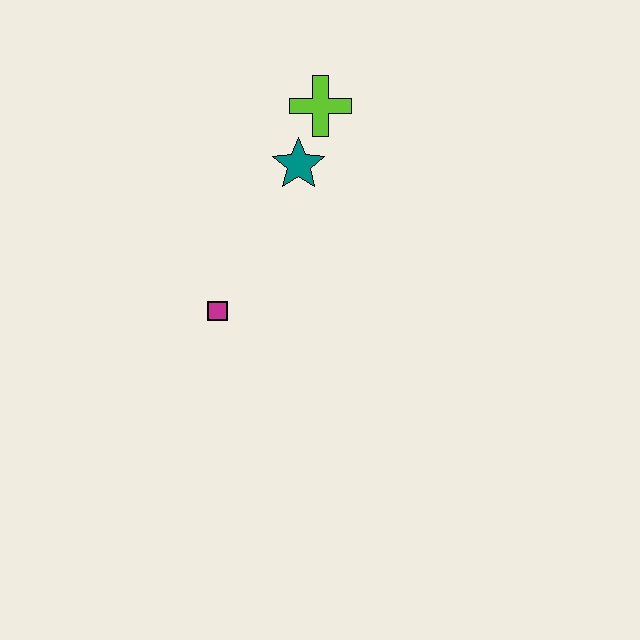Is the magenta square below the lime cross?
Yes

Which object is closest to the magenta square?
The teal star is closest to the magenta square.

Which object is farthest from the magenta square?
The lime cross is farthest from the magenta square.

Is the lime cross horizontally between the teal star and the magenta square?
No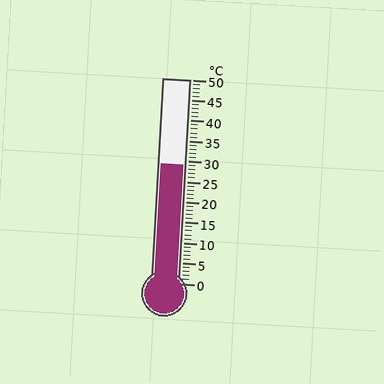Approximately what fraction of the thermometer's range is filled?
The thermometer is filled to approximately 60% of its range.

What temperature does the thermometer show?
The thermometer shows approximately 29°C.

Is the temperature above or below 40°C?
The temperature is below 40°C.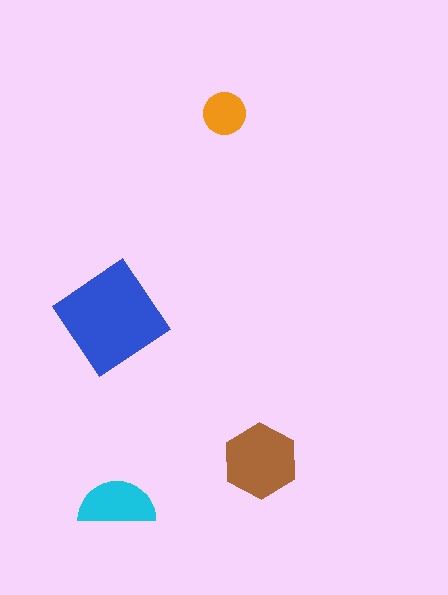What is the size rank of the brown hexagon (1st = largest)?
2nd.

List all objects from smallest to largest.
The orange circle, the cyan semicircle, the brown hexagon, the blue diamond.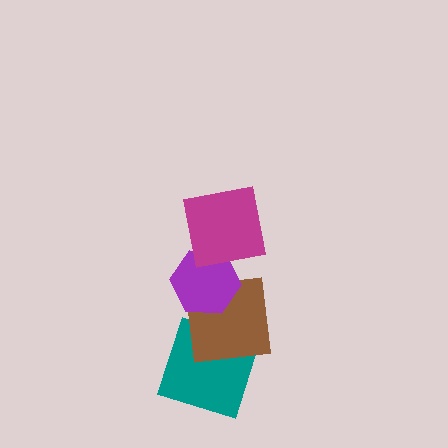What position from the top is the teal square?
The teal square is 4th from the top.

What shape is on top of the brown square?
The purple hexagon is on top of the brown square.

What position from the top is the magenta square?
The magenta square is 1st from the top.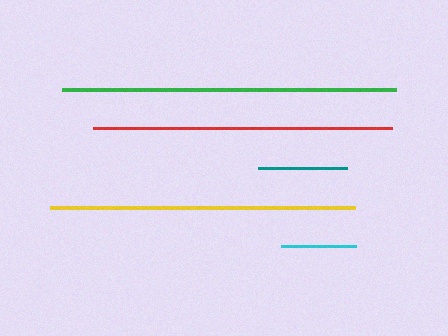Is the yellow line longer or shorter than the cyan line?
The yellow line is longer than the cyan line.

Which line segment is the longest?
The green line is the longest at approximately 334 pixels.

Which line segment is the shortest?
The cyan line is the shortest at approximately 75 pixels.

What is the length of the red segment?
The red segment is approximately 299 pixels long.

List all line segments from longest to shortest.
From longest to shortest: green, yellow, red, teal, cyan.